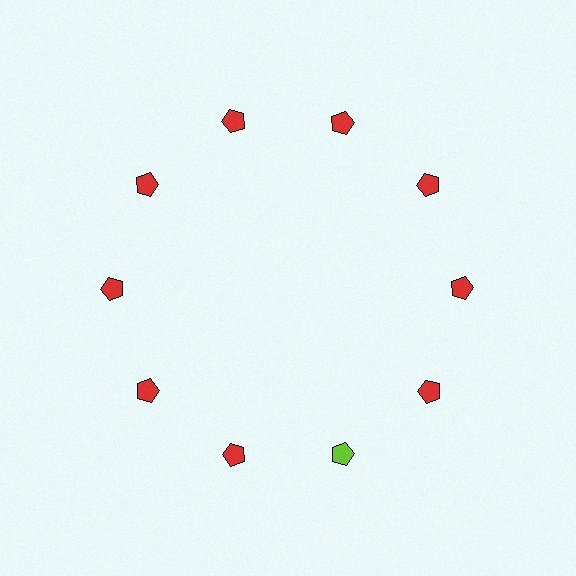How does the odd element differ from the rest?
It has a different color: lime instead of red.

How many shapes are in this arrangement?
There are 10 shapes arranged in a ring pattern.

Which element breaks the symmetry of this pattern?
The lime pentagon at roughly the 5 o'clock position breaks the symmetry. All other shapes are red pentagons.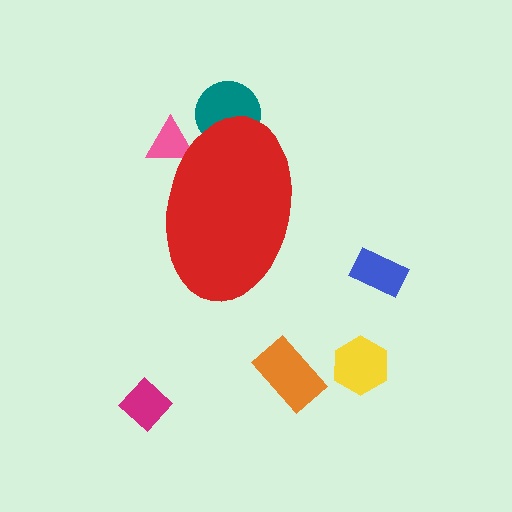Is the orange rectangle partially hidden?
No, the orange rectangle is fully visible.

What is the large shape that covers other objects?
A red ellipse.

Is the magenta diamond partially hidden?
No, the magenta diamond is fully visible.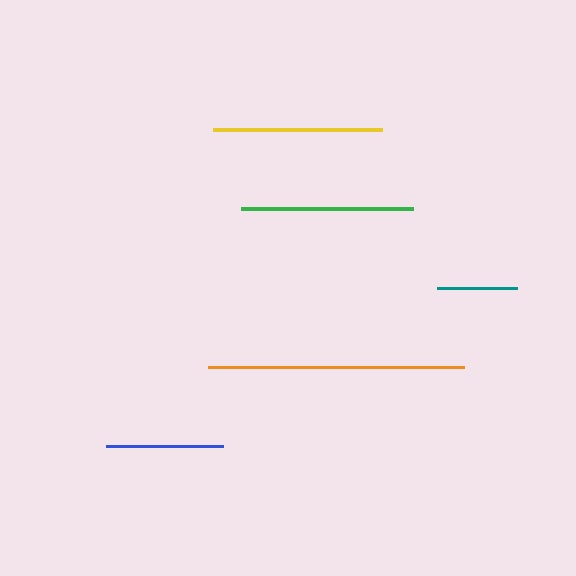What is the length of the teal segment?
The teal segment is approximately 80 pixels long.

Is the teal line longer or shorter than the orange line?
The orange line is longer than the teal line.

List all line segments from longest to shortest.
From longest to shortest: orange, green, yellow, blue, teal.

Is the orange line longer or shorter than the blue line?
The orange line is longer than the blue line.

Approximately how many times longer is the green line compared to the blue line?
The green line is approximately 1.5 times the length of the blue line.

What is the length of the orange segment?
The orange segment is approximately 256 pixels long.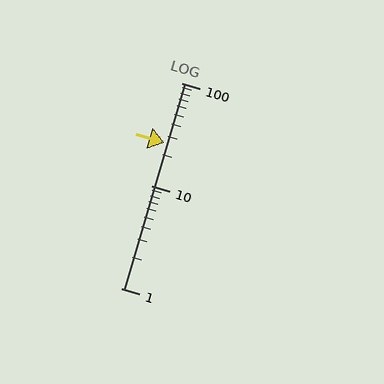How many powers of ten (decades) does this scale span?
The scale spans 2 decades, from 1 to 100.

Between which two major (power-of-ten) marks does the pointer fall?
The pointer is between 10 and 100.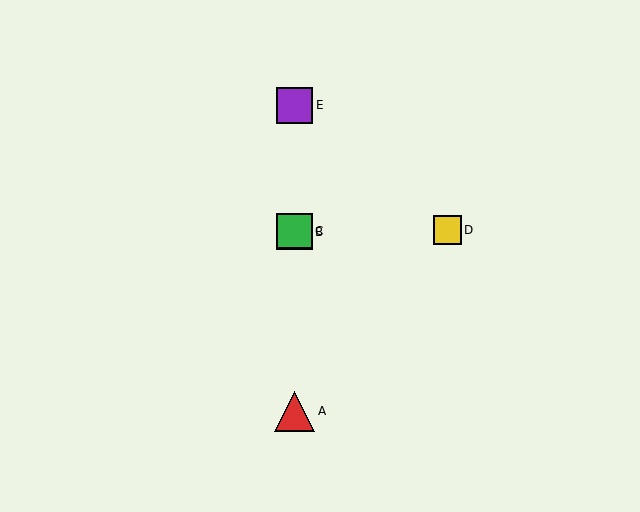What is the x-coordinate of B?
Object B is at x≈295.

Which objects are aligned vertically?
Objects A, B, C, E are aligned vertically.